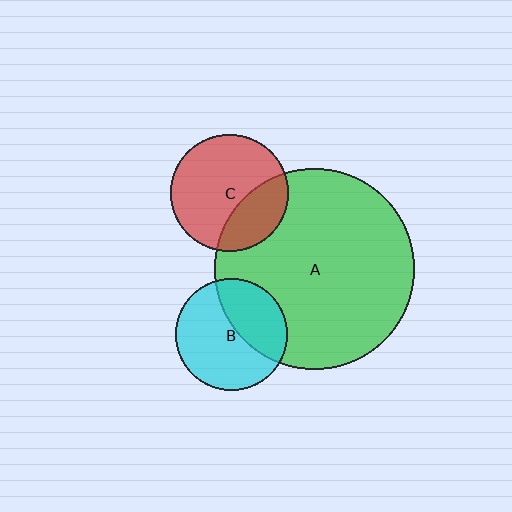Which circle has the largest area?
Circle A (green).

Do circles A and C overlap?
Yes.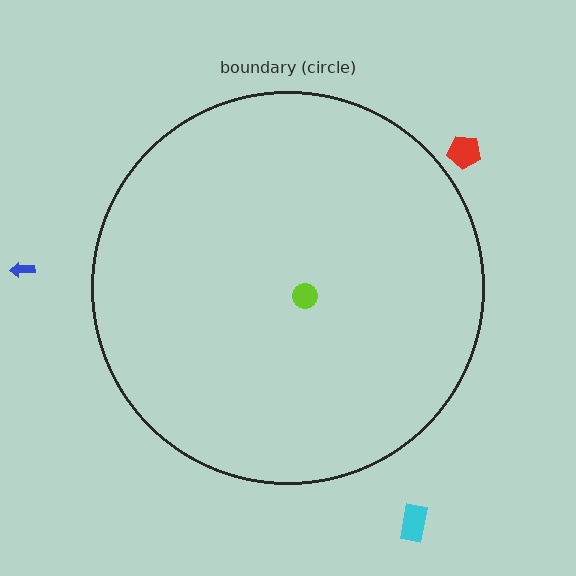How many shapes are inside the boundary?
1 inside, 3 outside.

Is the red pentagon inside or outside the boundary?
Outside.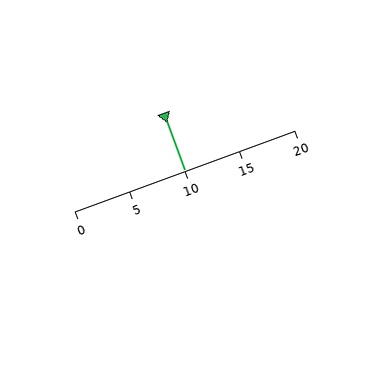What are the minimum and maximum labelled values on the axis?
The axis runs from 0 to 20.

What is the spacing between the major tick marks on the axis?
The major ticks are spaced 5 apart.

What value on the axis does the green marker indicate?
The marker indicates approximately 10.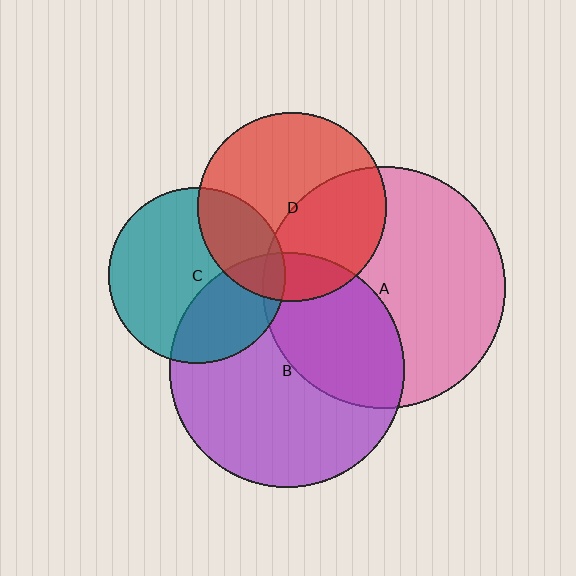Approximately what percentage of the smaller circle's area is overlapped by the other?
Approximately 40%.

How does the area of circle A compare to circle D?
Approximately 1.6 times.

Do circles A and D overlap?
Yes.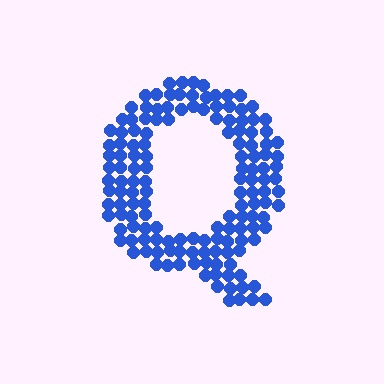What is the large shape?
The large shape is the letter Q.